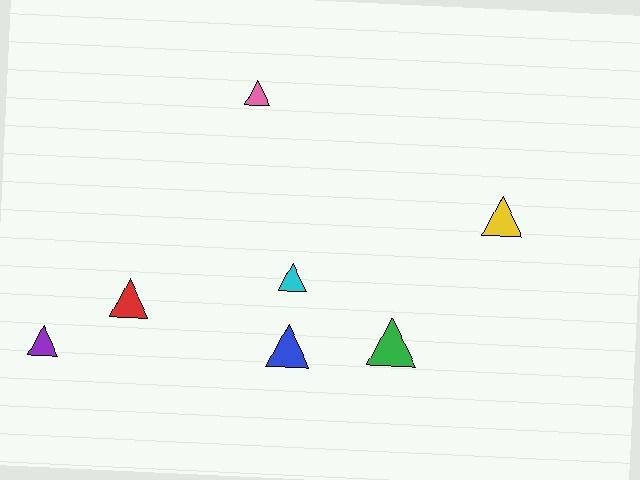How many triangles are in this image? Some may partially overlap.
There are 7 triangles.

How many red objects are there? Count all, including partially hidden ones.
There is 1 red object.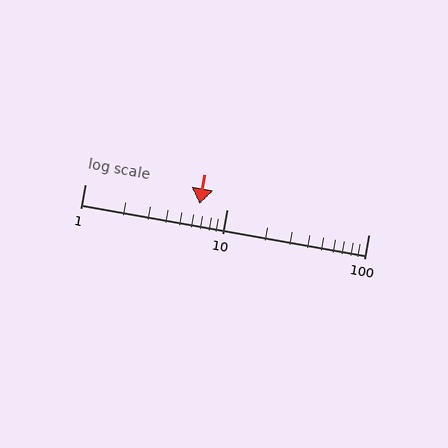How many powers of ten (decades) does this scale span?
The scale spans 2 decades, from 1 to 100.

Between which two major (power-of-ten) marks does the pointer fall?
The pointer is between 1 and 10.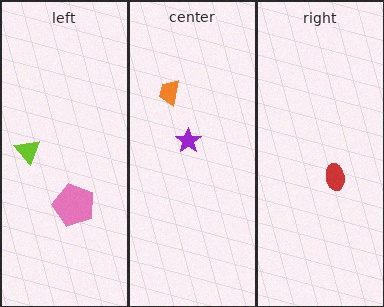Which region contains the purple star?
The center region.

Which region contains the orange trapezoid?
The center region.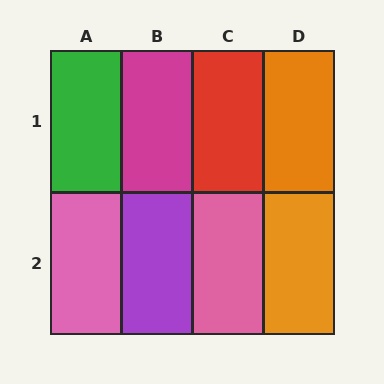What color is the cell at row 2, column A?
Pink.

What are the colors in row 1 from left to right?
Green, magenta, red, orange.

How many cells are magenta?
1 cell is magenta.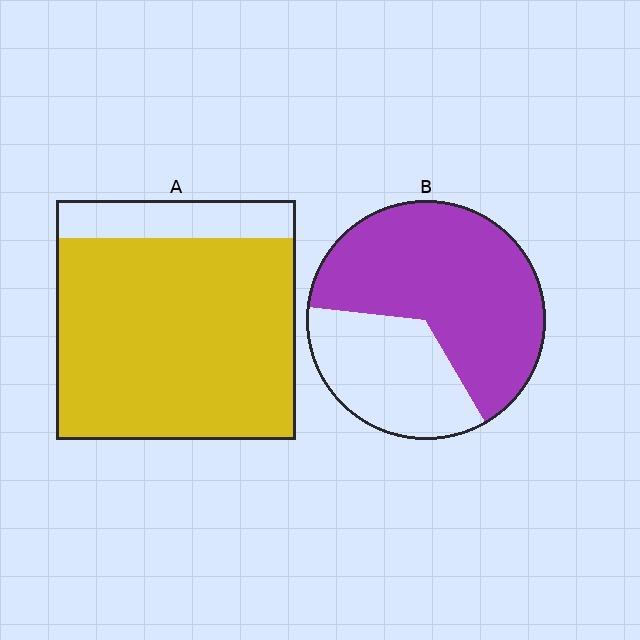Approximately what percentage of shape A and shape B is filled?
A is approximately 85% and B is approximately 65%.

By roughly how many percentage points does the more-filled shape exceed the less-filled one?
By roughly 20 percentage points (A over B).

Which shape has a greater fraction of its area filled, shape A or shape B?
Shape A.